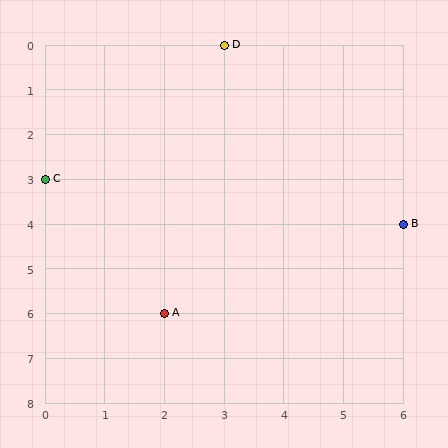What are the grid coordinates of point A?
Point A is at grid coordinates (2, 6).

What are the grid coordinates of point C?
Point C is at grid coordinates (0, 3).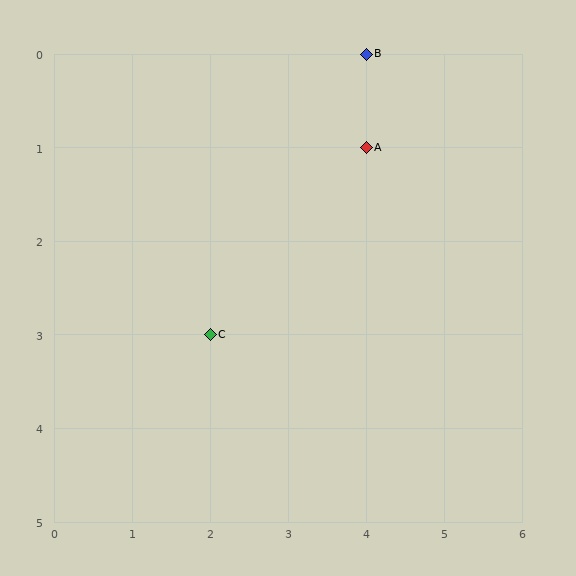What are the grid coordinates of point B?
Point B is at grid coordinates (4, 0).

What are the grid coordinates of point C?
Point C is at grid coordinates (2, 3).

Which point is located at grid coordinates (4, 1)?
Point A is at (4, 1).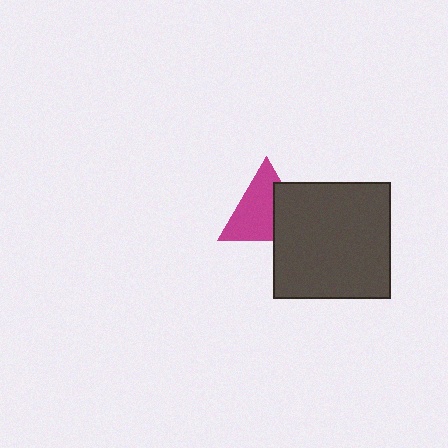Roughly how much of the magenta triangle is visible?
About half of it is visible (roughly 65%).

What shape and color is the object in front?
The object in front is a dark gray square.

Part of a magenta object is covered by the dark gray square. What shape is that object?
It is a triangle.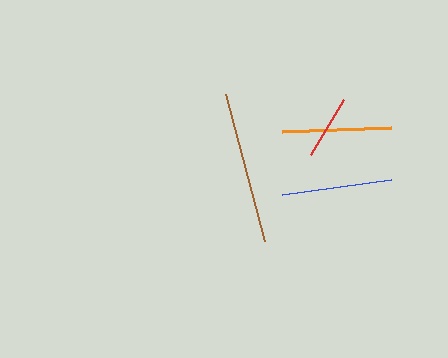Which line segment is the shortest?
The red line is the shortest at approximately 64 pixels.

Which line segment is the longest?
The brown line is the longest at approximately 152 pixels.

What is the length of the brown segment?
The brown segment is approximately 152 pixels long.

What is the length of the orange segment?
The orange segment is approximately 109 pixels long.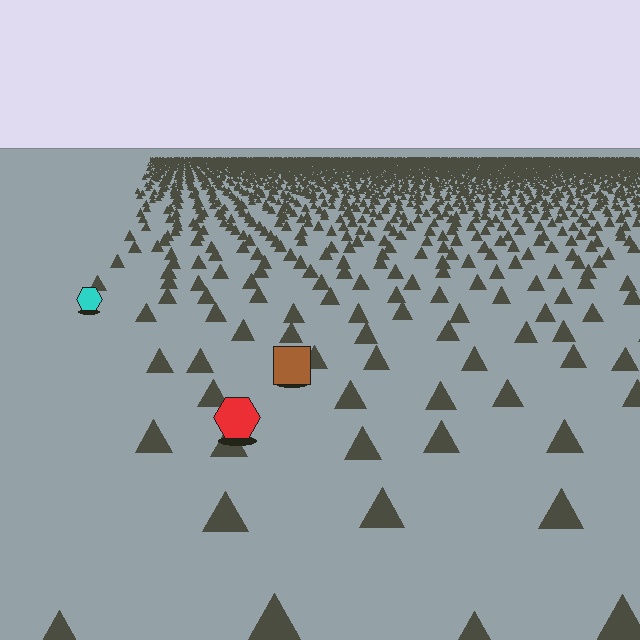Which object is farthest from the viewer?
The cyan hexagon is farthest from the viewer. It appears smaller and the ground texture around it is denser.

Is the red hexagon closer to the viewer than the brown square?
Yes. The red hexagon is closer — you can tell from the texture gradient: the ground texture is coarser near it.